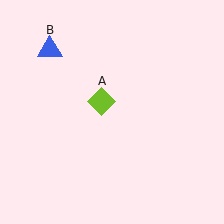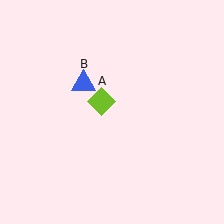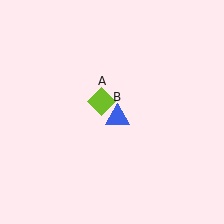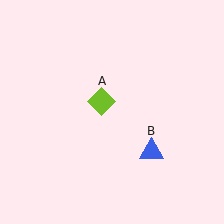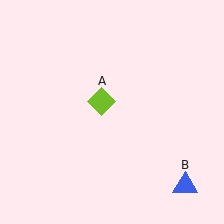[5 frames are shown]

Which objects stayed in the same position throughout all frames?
Lime diamond (object A) remained stationary.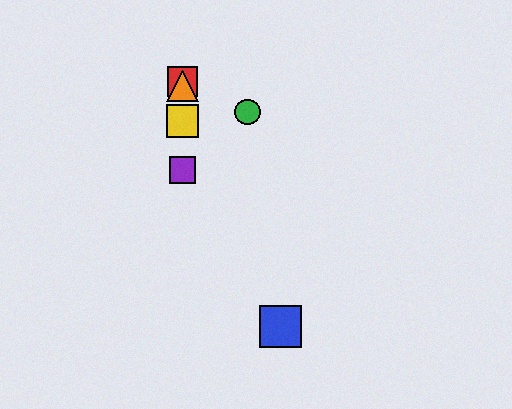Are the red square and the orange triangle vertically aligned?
Yes, both are at x≈182.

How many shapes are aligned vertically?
4 shapes (the red square, the yellow square, the purple square, the orange triangle) are aligned vertically.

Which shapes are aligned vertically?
The red square, the yellow square, the purple square, the orange triangle are aligned vertically.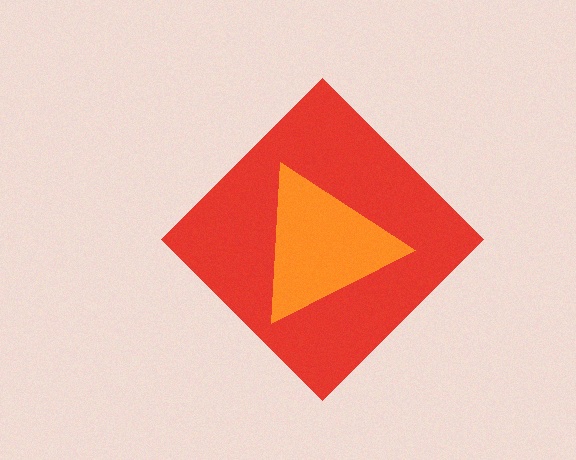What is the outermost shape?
The red diamond.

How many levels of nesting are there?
2.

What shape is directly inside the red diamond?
The orange triangle.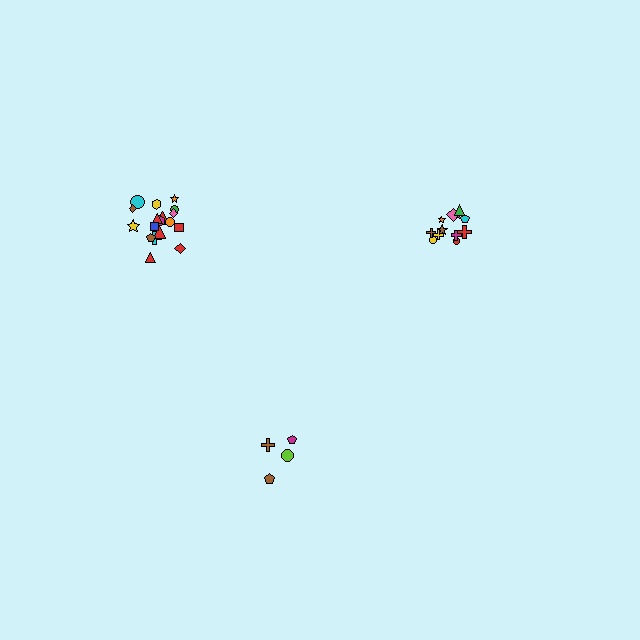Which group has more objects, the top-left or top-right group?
The top-left group.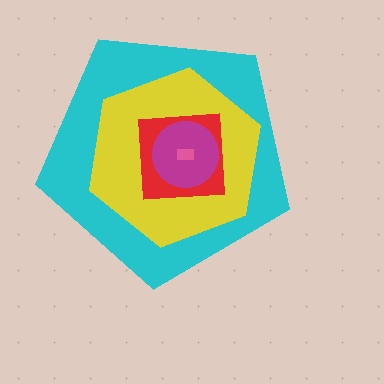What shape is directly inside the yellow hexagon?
The red square.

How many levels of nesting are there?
5.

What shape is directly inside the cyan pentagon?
The yellow hexagon.